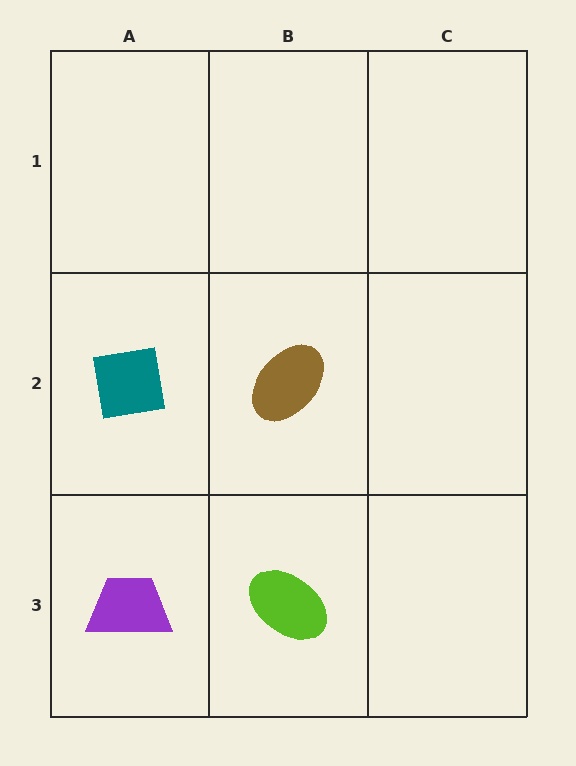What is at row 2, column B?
A brown ellipse.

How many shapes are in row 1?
0 shapes.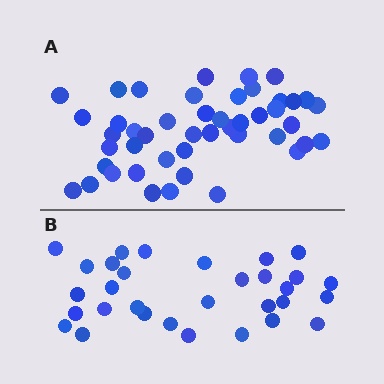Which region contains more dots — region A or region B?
Region A (the top region) has more dots.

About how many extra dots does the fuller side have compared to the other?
Region A has approximately 15 more dots than region B.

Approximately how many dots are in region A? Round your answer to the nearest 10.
About 50 dots. (The exact count is 46, which rounds to 50.)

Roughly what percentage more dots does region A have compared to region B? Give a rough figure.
About 50% more.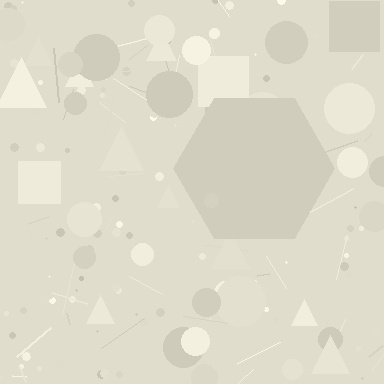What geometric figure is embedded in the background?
A hexagon is embedded in the background.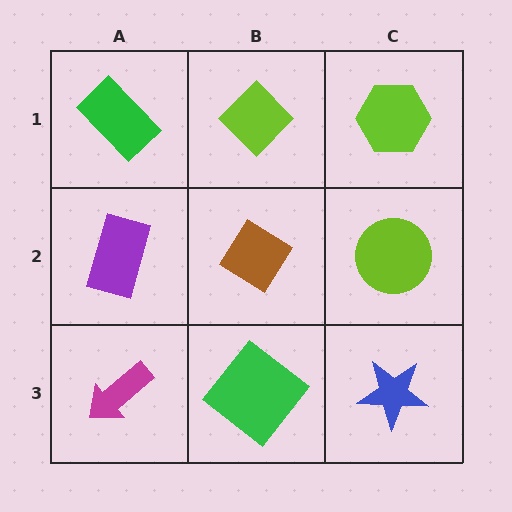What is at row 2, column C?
A lime circle.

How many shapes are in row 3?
3 shapes.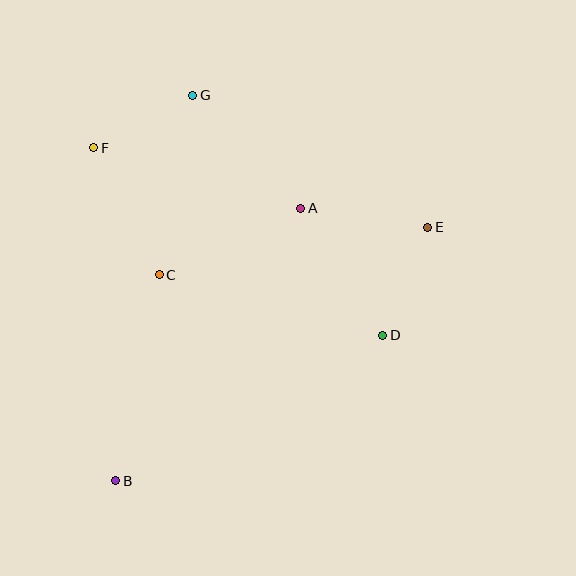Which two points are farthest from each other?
Points B and E are farthest from each other.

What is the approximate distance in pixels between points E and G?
The distance between E and G is approximately 269 pixels.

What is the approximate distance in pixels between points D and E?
The distance between D and E is approximately 117 pixels.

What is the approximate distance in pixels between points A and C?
The distance between A and C is approximately 157 pixels.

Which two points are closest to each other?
Points F and G are closest to each other.